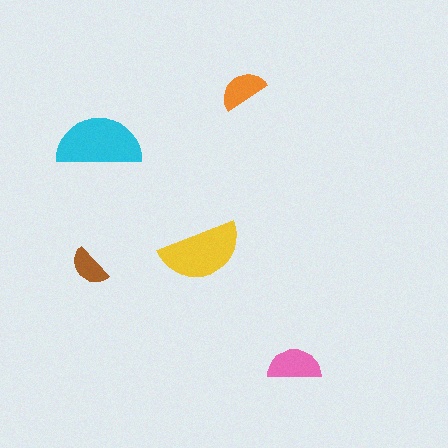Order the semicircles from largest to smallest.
the cyan one, the yellow one, the pink one, the orange one, the brown one.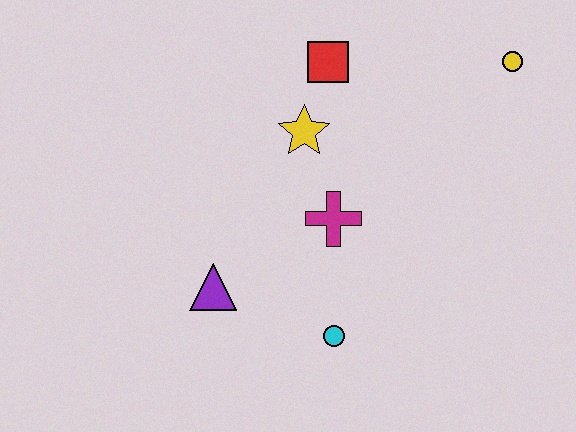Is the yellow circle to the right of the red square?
Yes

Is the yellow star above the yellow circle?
No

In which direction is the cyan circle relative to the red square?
The cyan circle is below the red square.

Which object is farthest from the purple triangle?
The yellow circle is farthest from the purple triangle.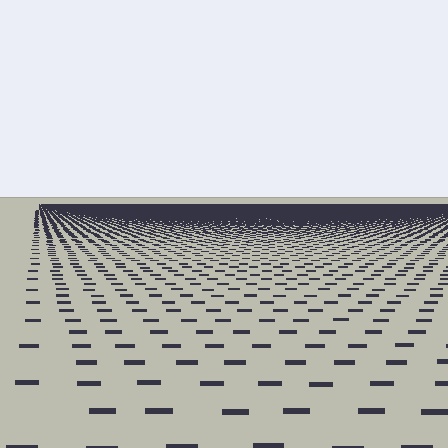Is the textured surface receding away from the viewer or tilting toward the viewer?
The surface is receding away from the viewer. Texture elements get smaller and denser toward the top.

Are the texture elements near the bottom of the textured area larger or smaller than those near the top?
Larger. Near the bottom, elements are closer to the viewer and appear at a bigger on-screen size.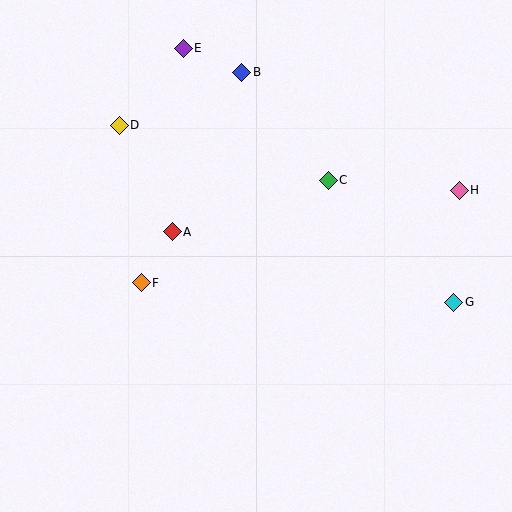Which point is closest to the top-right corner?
Point H is closest to the top-right corner.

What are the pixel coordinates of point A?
Point A is at (172, 232).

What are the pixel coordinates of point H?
Point H is at (459, 190).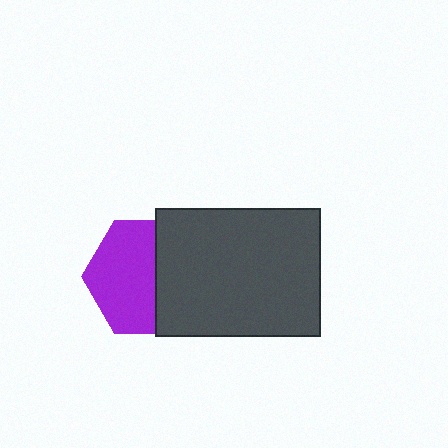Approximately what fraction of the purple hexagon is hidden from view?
Roughly 41% of the purple hexagon is hidden behind the dark gray rectangle.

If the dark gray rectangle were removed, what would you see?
You would see the complete purple hexagon.